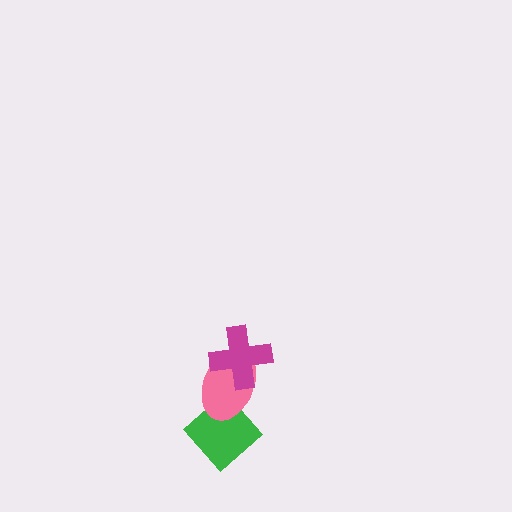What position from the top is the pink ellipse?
The pink ellipse is 2nd from the top.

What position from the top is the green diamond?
The green diamond is 3rd from the top.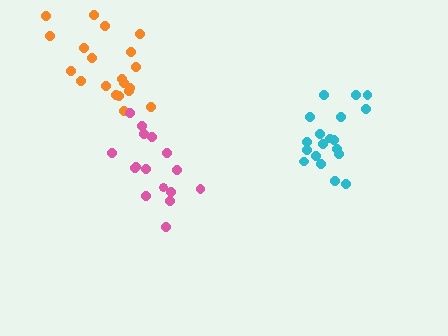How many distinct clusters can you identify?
There are 3 distinct clusters.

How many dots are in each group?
Group 1: 20 dots, Group 2: 19 dots, Group 3: 16 dots (55 total).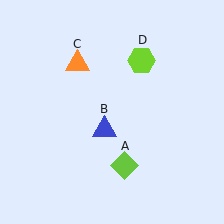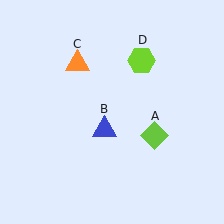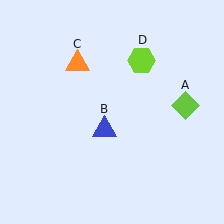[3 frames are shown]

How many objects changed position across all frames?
1 object changed position: lime diamond (object A).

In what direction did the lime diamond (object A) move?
The lime diamond (object A) moved up and to the right.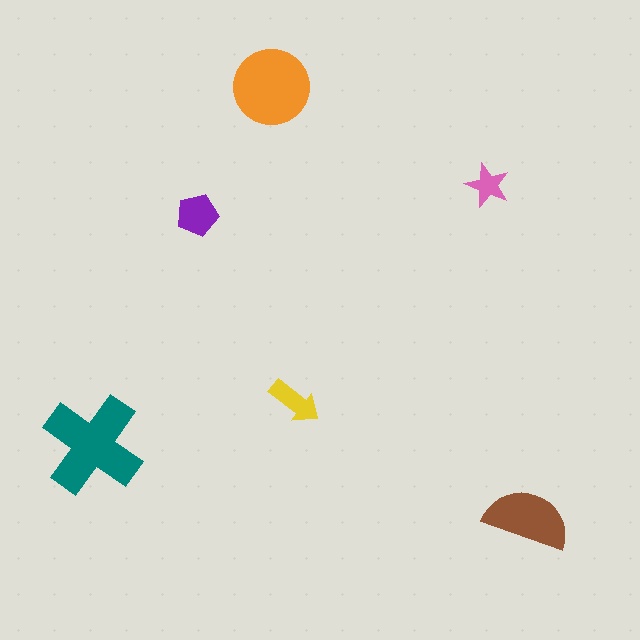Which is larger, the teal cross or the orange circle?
The teal cross.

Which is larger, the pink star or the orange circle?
The orange circle.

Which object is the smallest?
The pink star.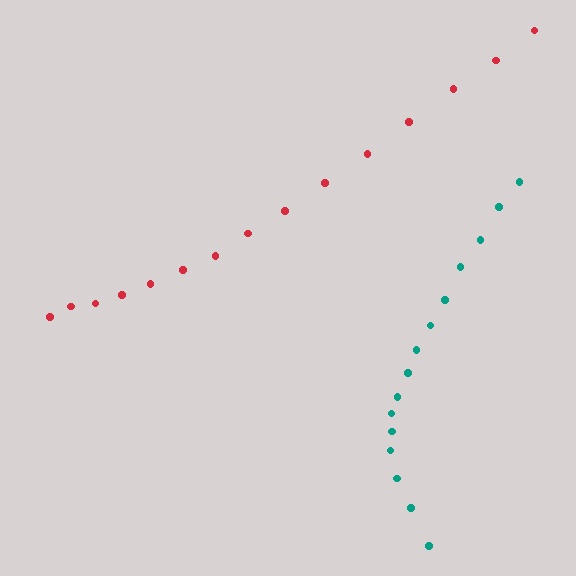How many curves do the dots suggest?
There are 2 distinct paths.